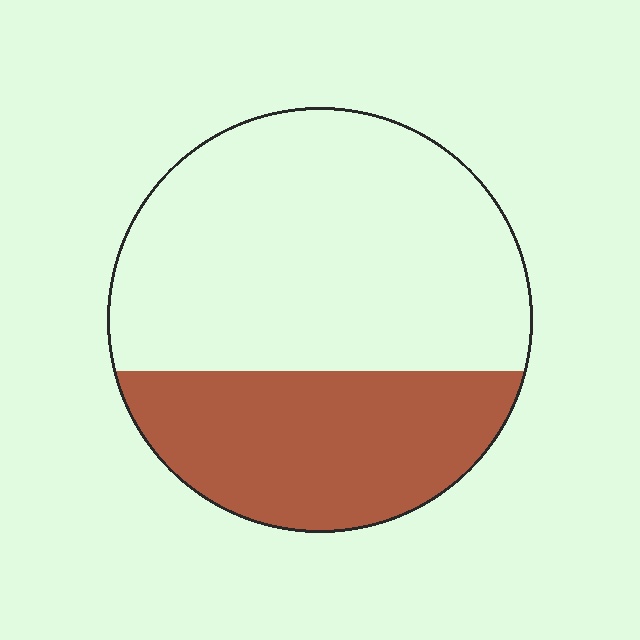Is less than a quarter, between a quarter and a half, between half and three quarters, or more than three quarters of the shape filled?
Between a quarter and a half.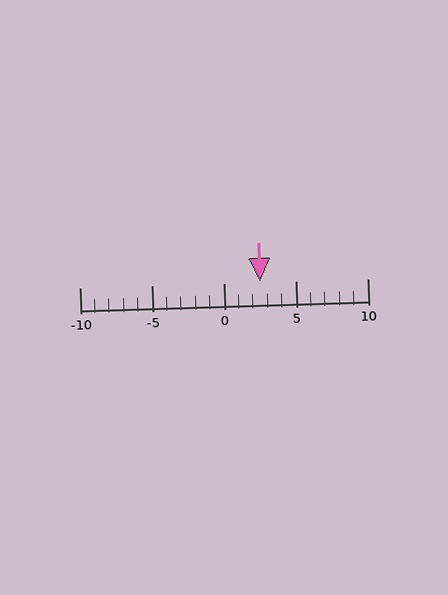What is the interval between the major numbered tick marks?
The major tick marks are spaced 5 units apart.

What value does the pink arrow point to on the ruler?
The pink arrow points to approximately 2.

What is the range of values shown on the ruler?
The ruler shows values from -10 to 10.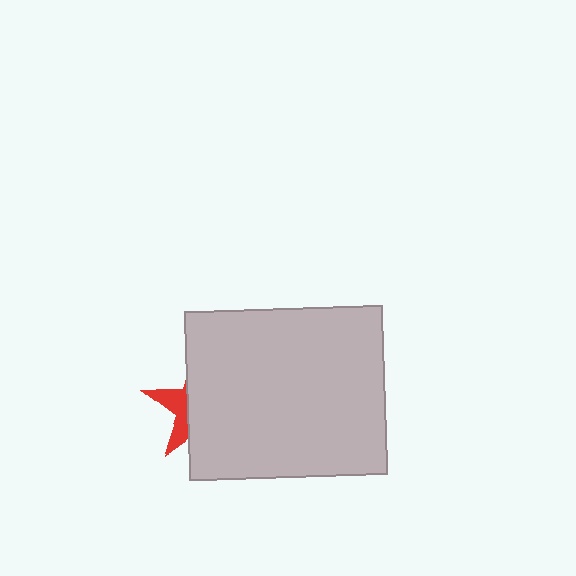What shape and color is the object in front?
The object in front is a light gray rectangle.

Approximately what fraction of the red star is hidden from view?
Roughly 70% of the red star is hidden behind the light gray rectangle.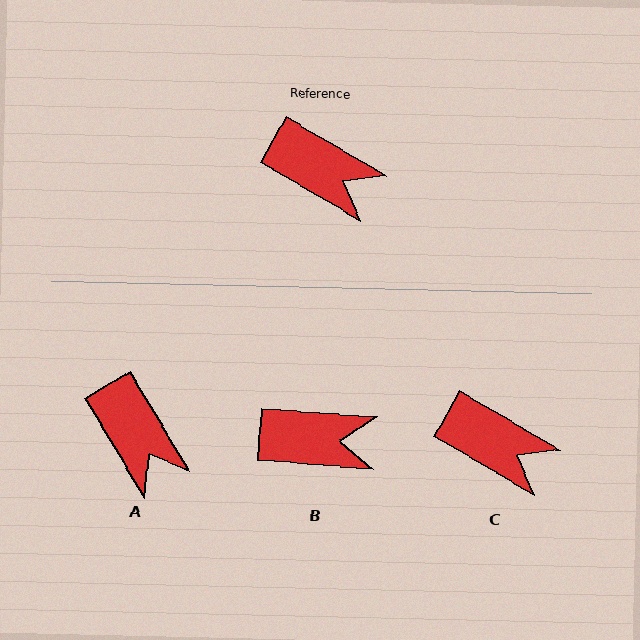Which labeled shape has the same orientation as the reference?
C.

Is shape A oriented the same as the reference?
No, it is off by about 29 degrees.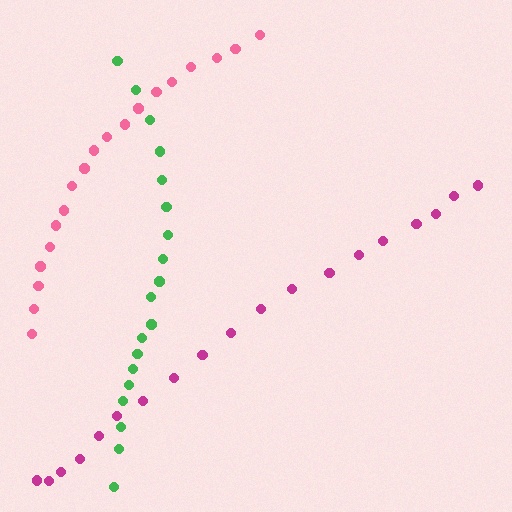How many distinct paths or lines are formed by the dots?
There are 3 distinct paths.